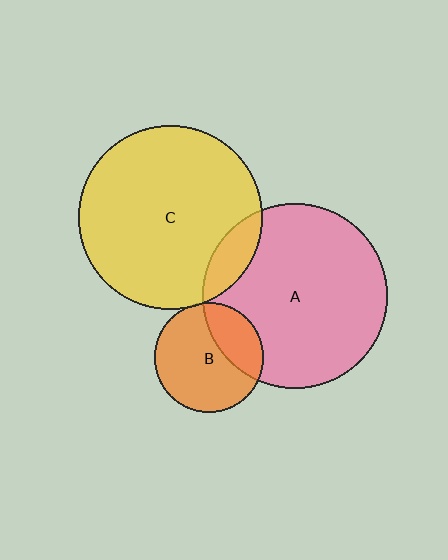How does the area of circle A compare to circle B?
Approximately 2.8 times.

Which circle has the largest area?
Circle A (pink).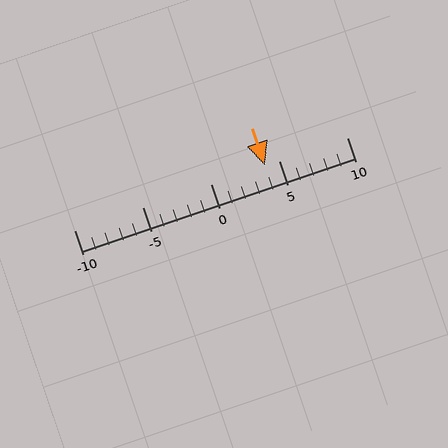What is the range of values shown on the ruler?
The ruler shows values from -10 to 10.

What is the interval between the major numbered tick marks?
The major tick marks are spaced 5 units apart.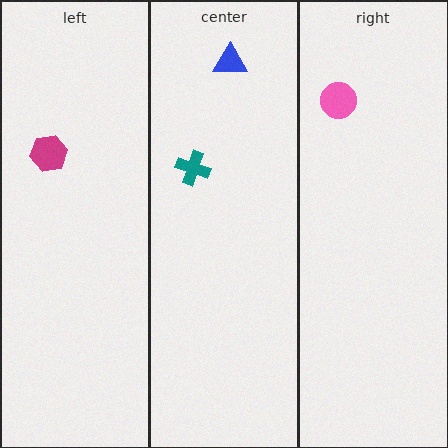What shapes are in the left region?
The magenta hexagon.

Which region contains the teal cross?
The center region.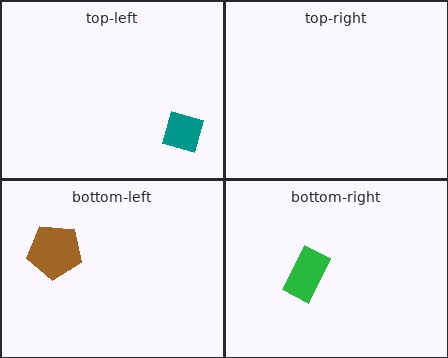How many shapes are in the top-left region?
1.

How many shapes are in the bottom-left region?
1.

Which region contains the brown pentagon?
The bottom-left region.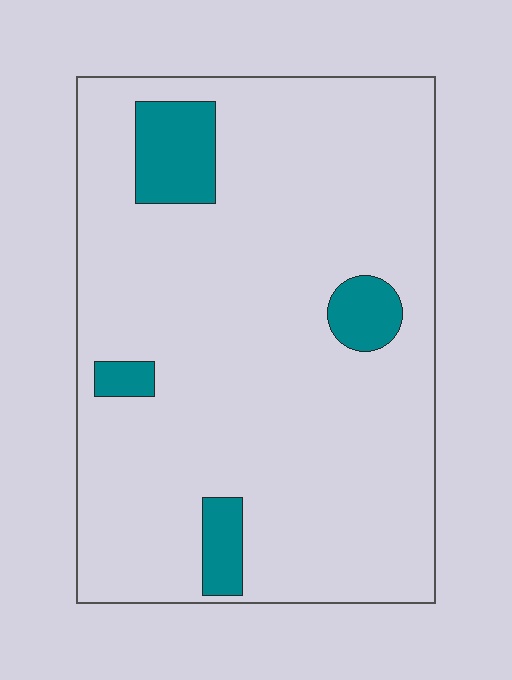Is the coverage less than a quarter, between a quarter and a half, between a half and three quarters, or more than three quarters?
Less than a quarter.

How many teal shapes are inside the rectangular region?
4.